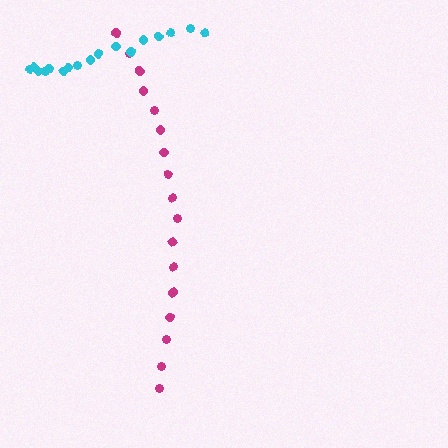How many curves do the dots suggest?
There are 2 distinct paths.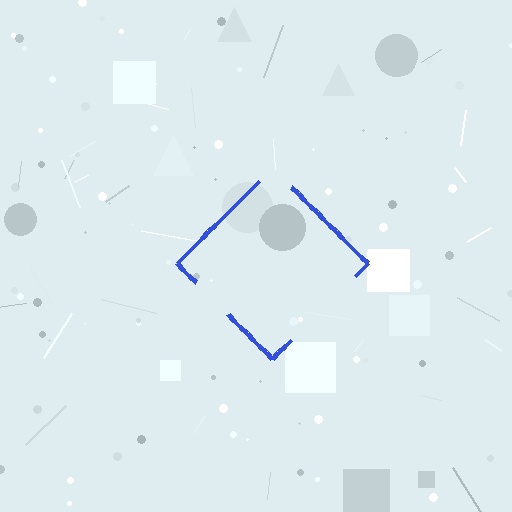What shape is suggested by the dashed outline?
The dashed outline suggests a diamond.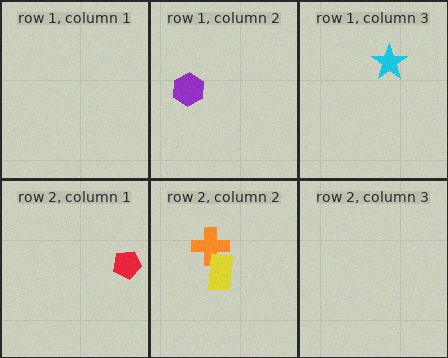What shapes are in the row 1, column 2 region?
The purple hexagon.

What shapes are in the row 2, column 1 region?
The red pentagon.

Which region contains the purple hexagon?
The row 1, column 2 region.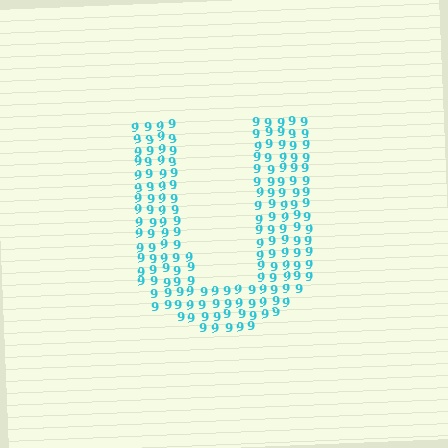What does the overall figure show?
The overall figure shows the letter U.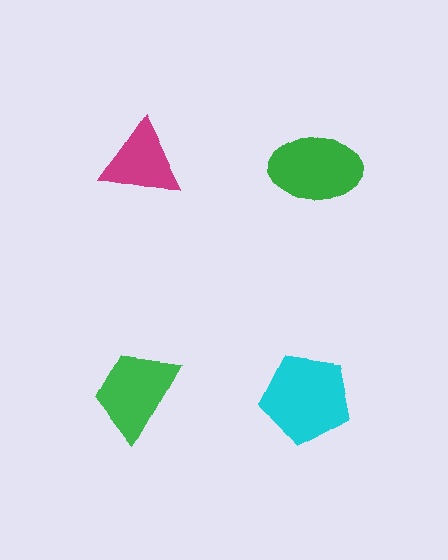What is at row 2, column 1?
A green trapezoid.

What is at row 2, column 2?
A cyan pentagon.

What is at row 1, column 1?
A magenta triangle.